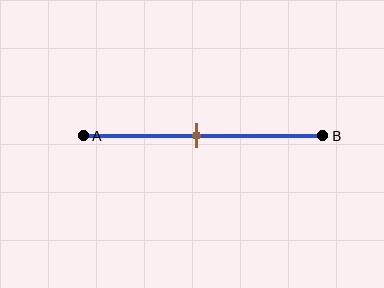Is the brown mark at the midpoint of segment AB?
Yes, the mark is approximately at the midpoint.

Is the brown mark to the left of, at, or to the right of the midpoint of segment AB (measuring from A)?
The brown mark is approximately at the midpoint of segment AB.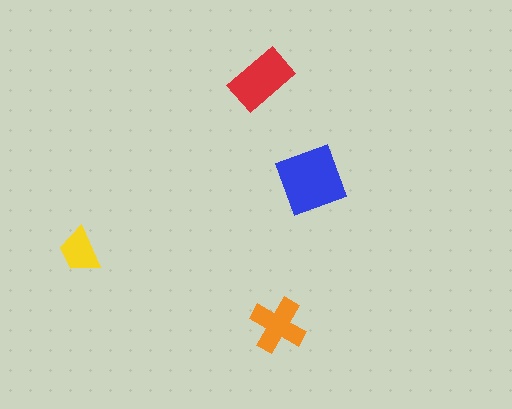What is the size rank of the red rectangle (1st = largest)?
2nd.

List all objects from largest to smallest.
The blue diamond, the red rectangle, the orange cross, the yellow trapezoid.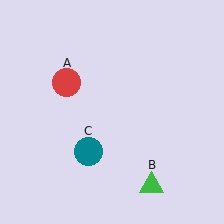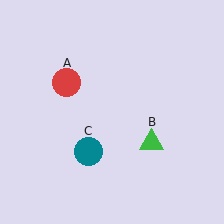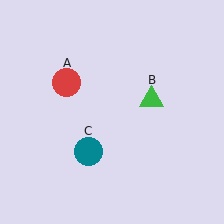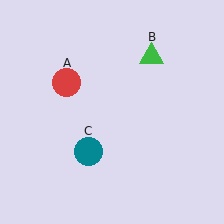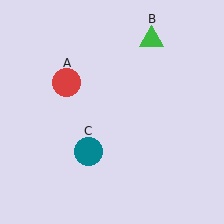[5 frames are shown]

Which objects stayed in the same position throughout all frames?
Red circle (object A) and teal circle (object C) remained stationary.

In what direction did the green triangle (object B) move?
The green triangle (object B) moved up.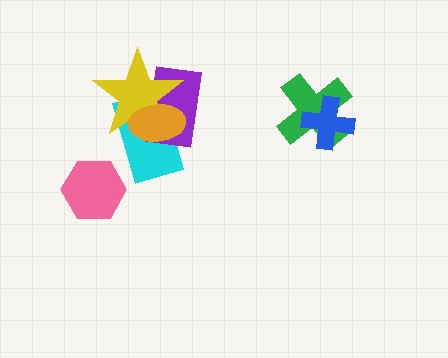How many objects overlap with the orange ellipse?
3 objects overlap with the orange ellipse.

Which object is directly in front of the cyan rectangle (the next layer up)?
The purple rectangle is directly in front of the cyan rectangle.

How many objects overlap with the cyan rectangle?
3 objects overlap with the cyan rectangle.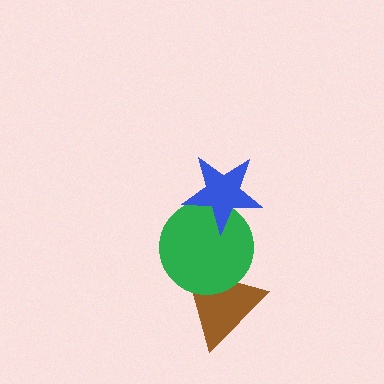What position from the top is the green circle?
The green circle is 2nd from the top.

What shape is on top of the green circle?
The blue star is on top of the green circle.